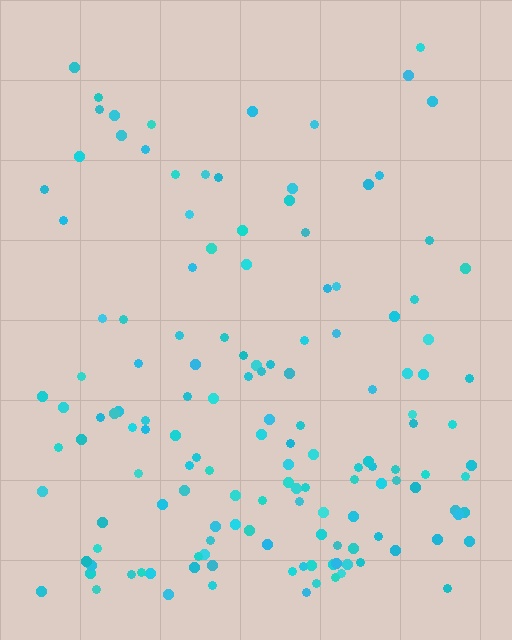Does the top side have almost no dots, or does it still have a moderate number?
Still a moderate number, just noticeably fewer than the bottom.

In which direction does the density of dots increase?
From top to bottom, with the bottom side densest.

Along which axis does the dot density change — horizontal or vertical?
Vertical.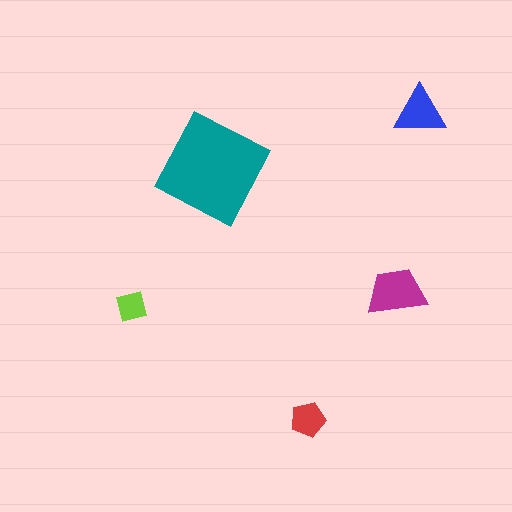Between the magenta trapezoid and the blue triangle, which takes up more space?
The magenta trapezoid.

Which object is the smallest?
The lime square.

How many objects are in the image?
There are 5 objects in the image.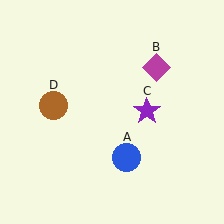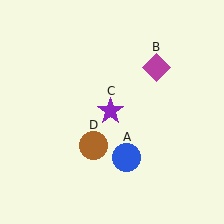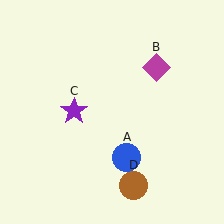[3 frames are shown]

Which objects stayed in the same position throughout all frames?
Blue circle (object A) and magenta diamond (object B) remained stationary.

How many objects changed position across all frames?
2 objects changed position: purple star (object C), brown circle (object D).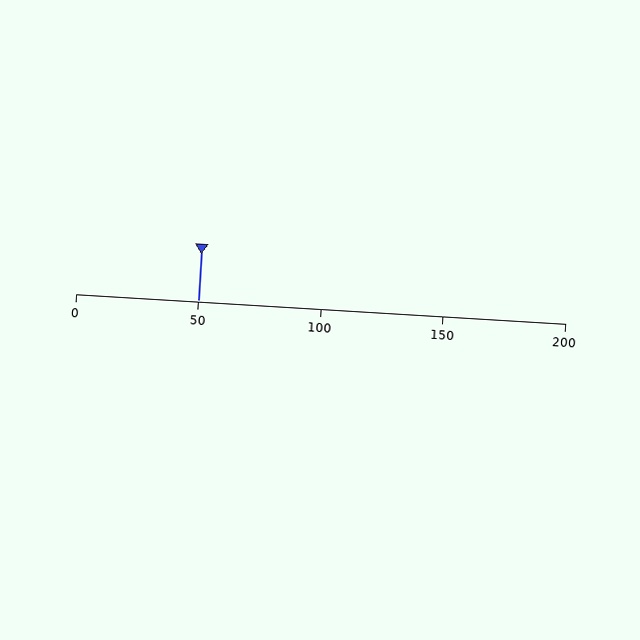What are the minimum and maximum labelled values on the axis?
The axis runs from 0 to 200.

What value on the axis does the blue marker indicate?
The marker indicates approximately 50.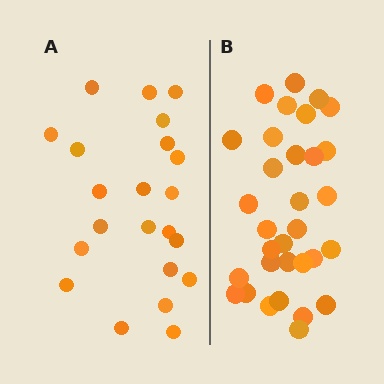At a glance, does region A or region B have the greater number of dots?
Region B (the right region) has more dots.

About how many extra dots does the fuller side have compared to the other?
Region B has roughly 10 or so more dots than region A.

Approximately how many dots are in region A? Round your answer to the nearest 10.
About 20 dots. (The exact count is 22, which rounds to 20.)